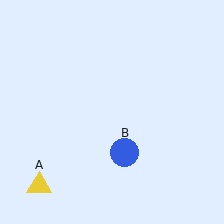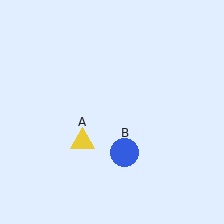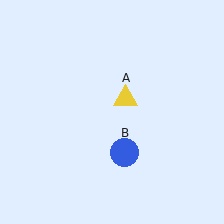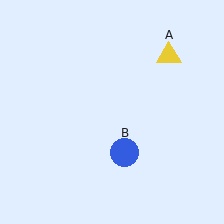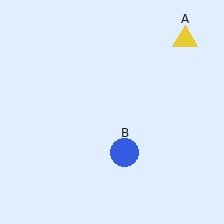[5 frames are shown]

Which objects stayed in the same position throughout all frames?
Blue circle (object B) remained stationary.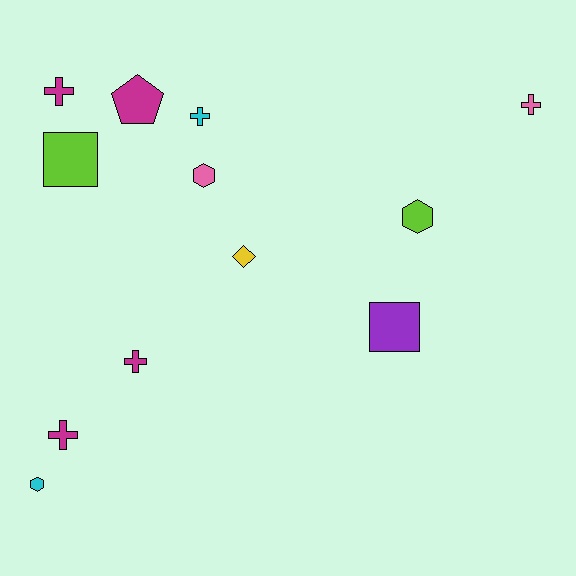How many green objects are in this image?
There are no green objects.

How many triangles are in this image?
There are no triangles.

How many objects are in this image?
There are 12 objects.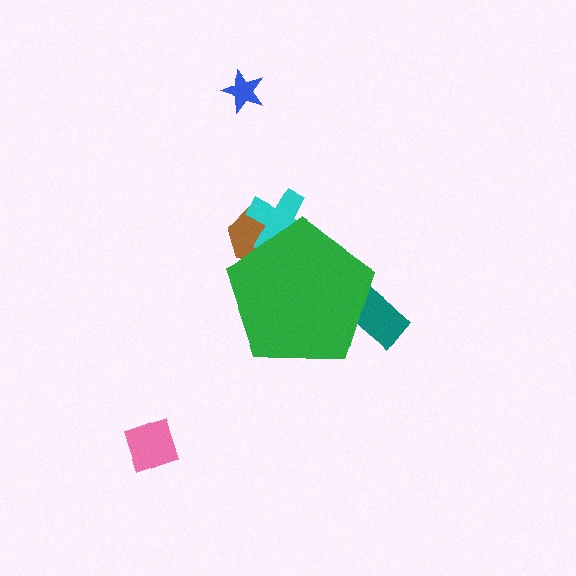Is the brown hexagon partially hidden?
Yes, the brown hexagon is partially hidden behind the green pentagon.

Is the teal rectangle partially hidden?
Yes, the teal rectangle is partially hidden behind the green pentagon.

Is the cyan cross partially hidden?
Yes, the cyan cross is partially hidden behind the green pentagon.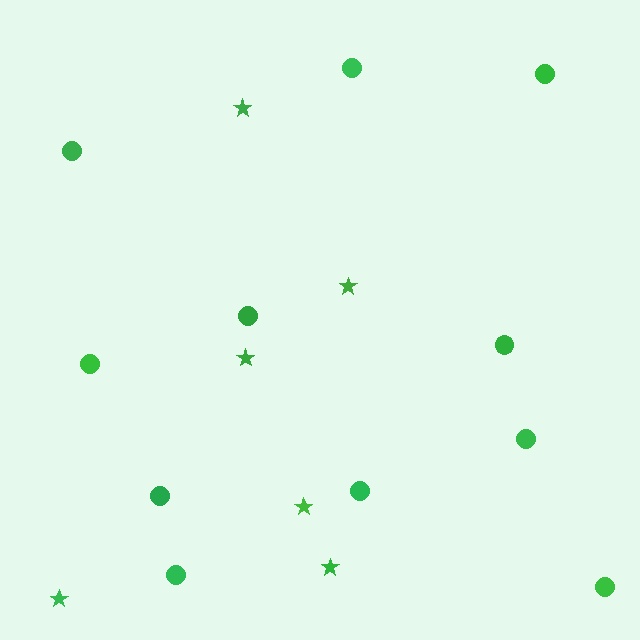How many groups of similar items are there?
There are 2 groups: one group of stars (6) and one group of circles (11).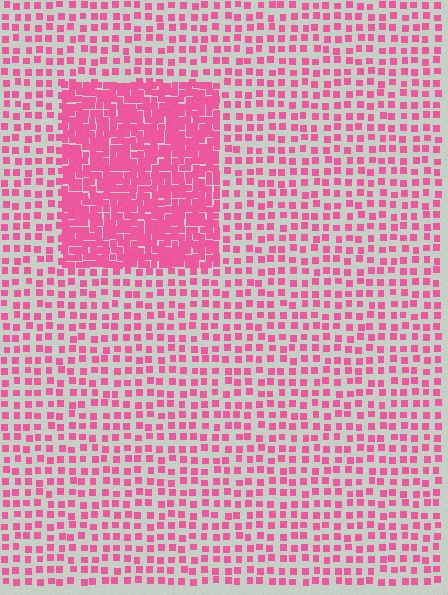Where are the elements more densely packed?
The elements are more densely packed inside the rectangle boundary.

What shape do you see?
I see a rectangle.